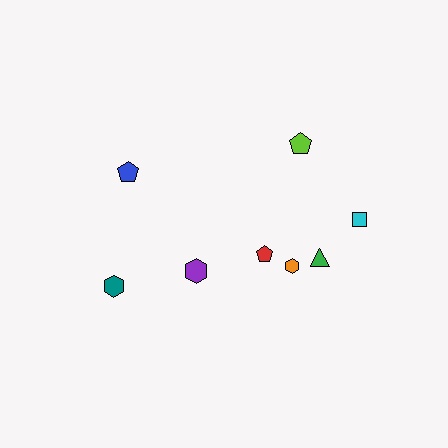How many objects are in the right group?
There are 5 objects.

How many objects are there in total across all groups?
There are 8 objects.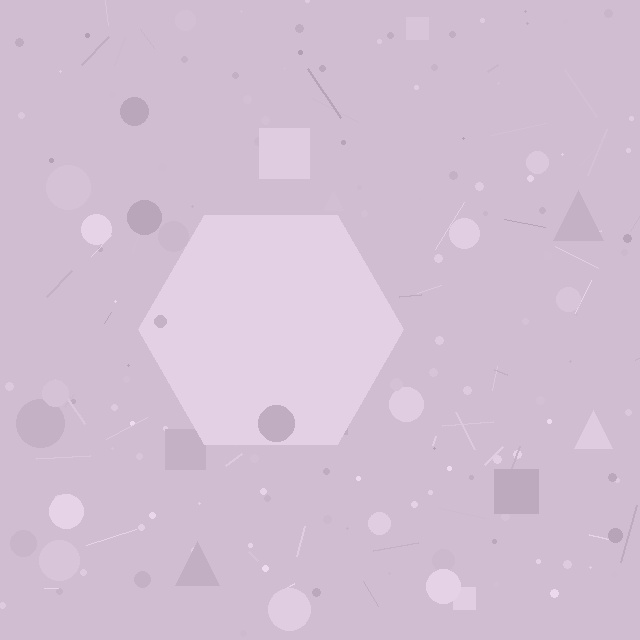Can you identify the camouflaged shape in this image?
The camouflaged shape is a hexagon.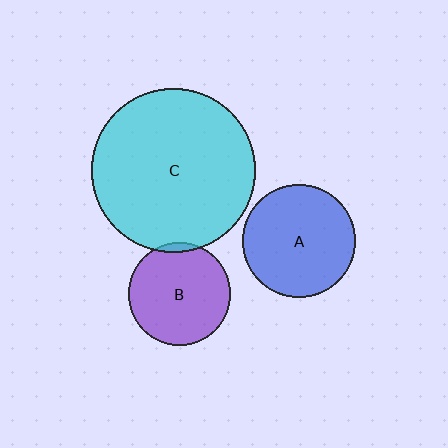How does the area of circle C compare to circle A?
Approximately 2.1 times.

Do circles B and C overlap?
Yes.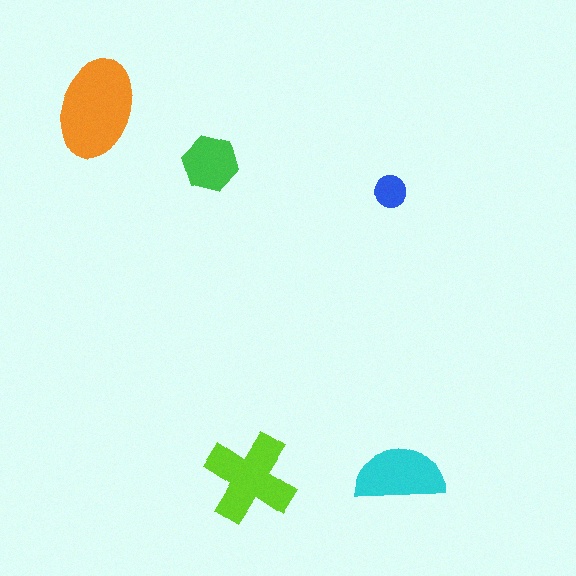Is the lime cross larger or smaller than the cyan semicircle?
Larger.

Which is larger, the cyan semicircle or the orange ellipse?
The orange ellipse.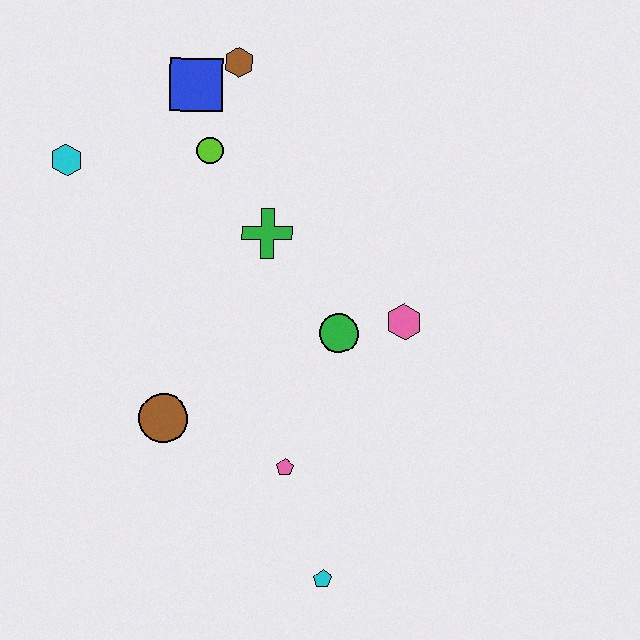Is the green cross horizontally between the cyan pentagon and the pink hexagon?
No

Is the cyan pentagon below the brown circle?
Yes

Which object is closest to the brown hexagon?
The blue square is closest to the brown hexagon.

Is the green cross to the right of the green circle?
No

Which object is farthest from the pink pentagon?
The brown hexagon is farthest from the pink pentagon.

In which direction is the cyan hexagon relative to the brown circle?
The cyan hexagon is above the brown circle.